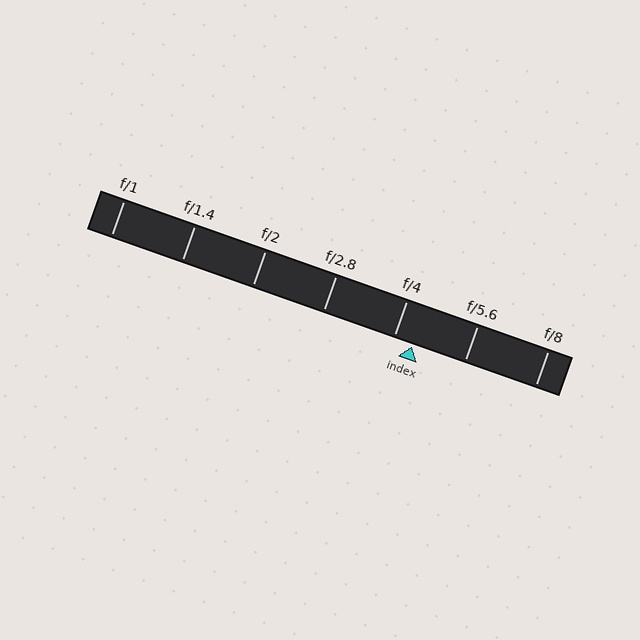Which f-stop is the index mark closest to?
The index mark is closest to f/4.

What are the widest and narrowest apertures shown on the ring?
The widest aperture shown is f/1 and the narrowest is f/8.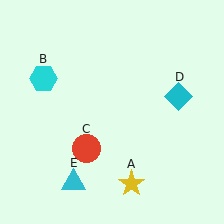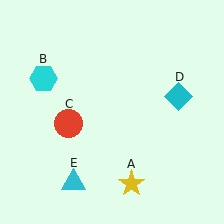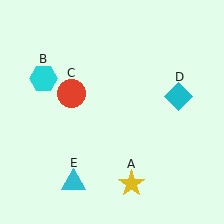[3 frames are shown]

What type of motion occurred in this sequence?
The red circle (object C) rotated clockwise around the center of the scene.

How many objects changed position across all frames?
1 object changed position: red circle (object C).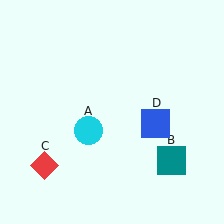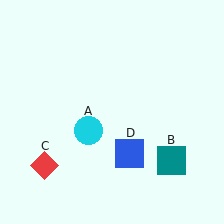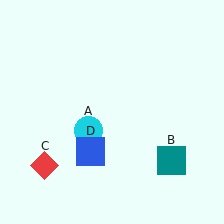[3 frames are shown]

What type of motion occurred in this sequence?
The blue square (object D) rotated clockwise around the center of the scene.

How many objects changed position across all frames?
1 object changed position: blue square (object D).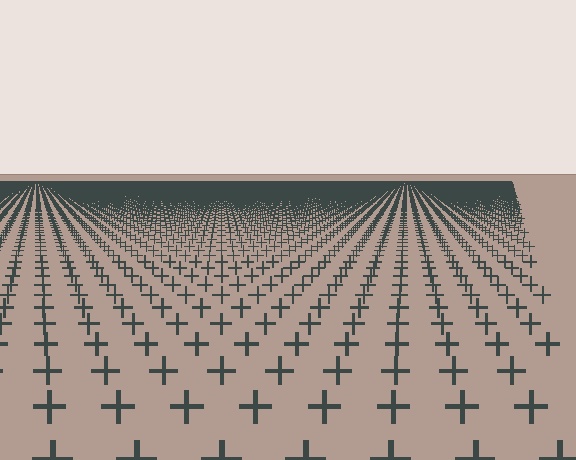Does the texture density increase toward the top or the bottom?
Density increases toward the top.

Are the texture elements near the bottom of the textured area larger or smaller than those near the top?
Larger. Near the bottom, elements are closer to the viewer and appear at a bigger on-screen size.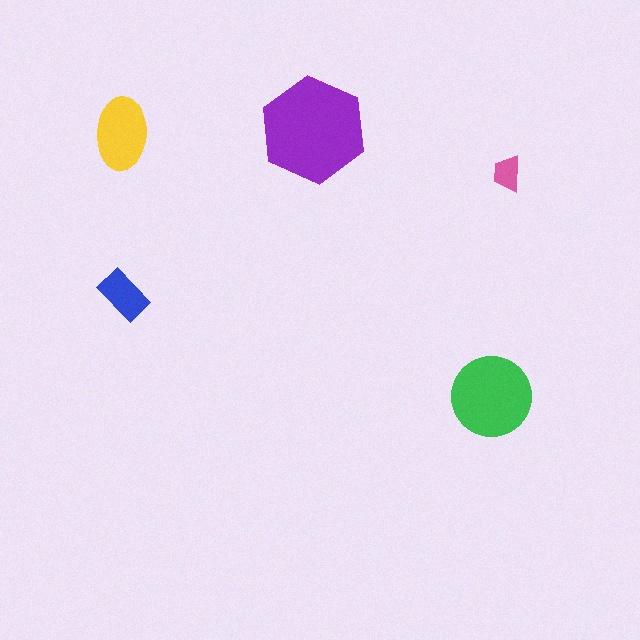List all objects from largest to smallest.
The purple hexagon, the green circle, the yellow ellipse, the blue rectangle, the pink trapezoid.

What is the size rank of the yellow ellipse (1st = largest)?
3rd.